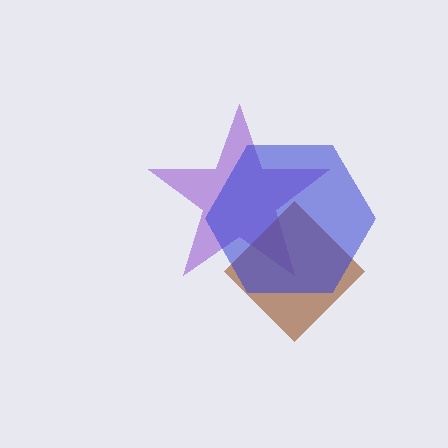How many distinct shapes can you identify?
There are 3 distinct shapes: a purple star, a brown diamond, a blue hexagon.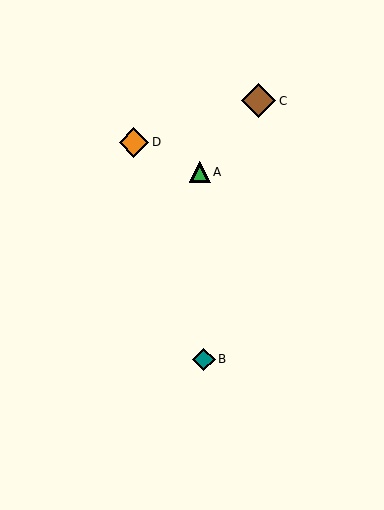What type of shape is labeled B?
Shape B is a teal diamond.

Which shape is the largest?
The brown diamond (labeled C) is the largest.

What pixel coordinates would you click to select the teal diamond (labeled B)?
Click at (204, 359) to select the teal diamond B.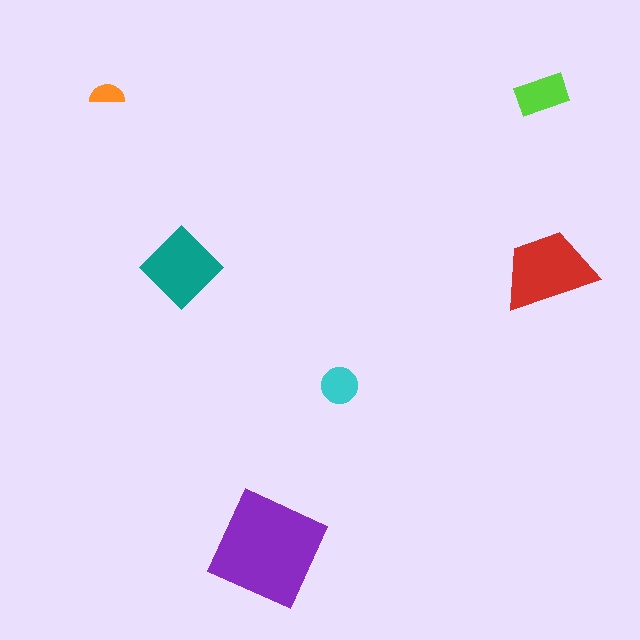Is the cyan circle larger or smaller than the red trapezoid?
Smaller.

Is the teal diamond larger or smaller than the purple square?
Smaller.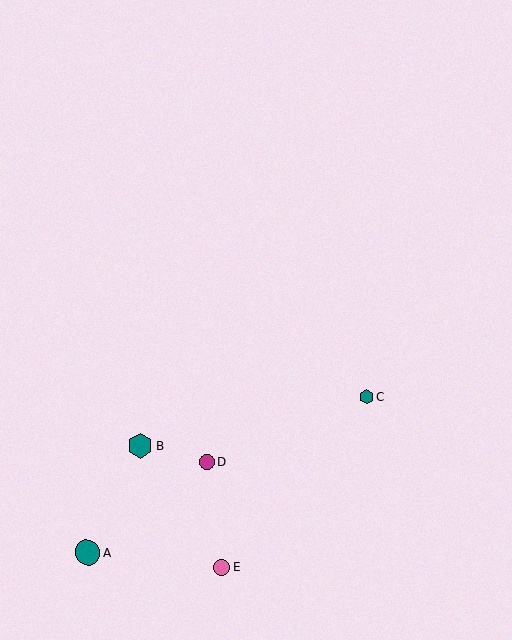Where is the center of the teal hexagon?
The center of the teal hexagon is at (140, 446).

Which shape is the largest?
The teal circle (labeled A) is the largest.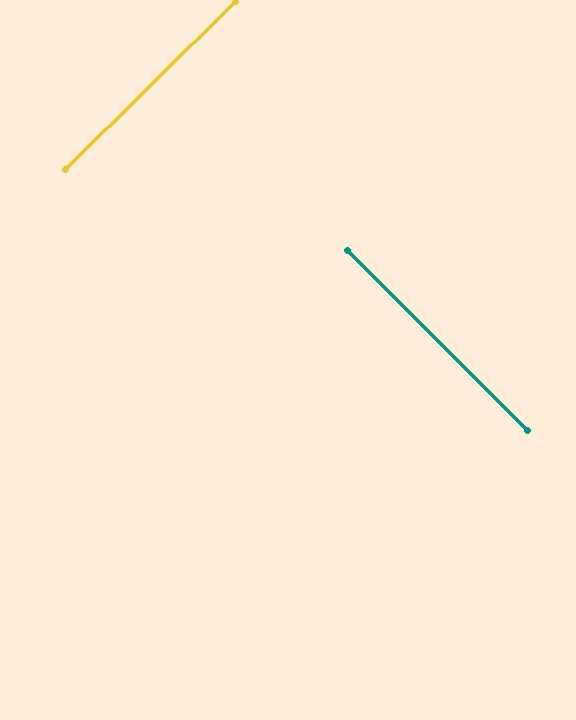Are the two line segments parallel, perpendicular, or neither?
Perpendicular — they meet at approximately 90°.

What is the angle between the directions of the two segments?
Approximately 90 degrees.